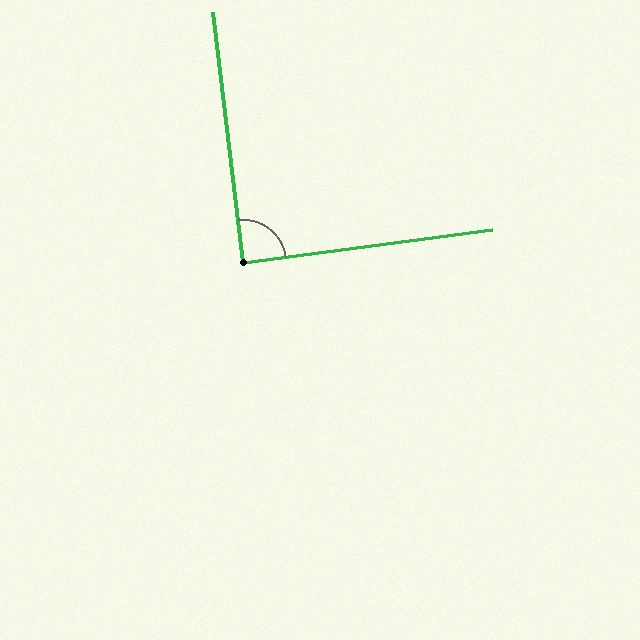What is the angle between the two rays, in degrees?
Approximately 89 degrees.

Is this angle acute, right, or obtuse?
It is approximately a right angle.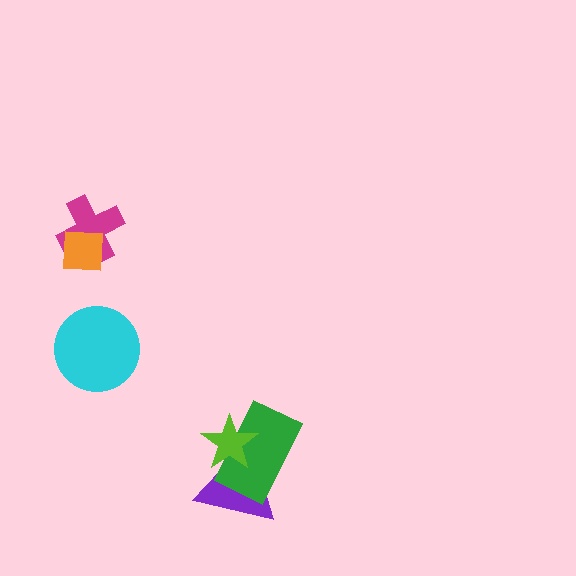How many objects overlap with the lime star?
2 objects overlap with the lime star.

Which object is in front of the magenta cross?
The orange square is in front of the magenta cross.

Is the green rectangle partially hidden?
Yes, it is partially covered by another shape.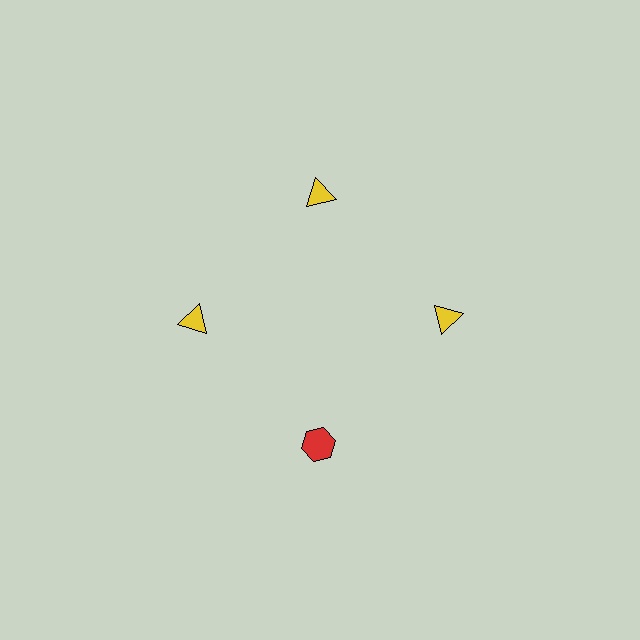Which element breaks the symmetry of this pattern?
The red hexagon at roughly the 6 o'clock position breaks the symmetry. All other shapes are yellow triangles.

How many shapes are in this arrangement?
There are 4 shapes arranged in a ring pattern.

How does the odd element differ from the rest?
It differs in both color (red instead of yellow) and shape (hexagon instead of triangle).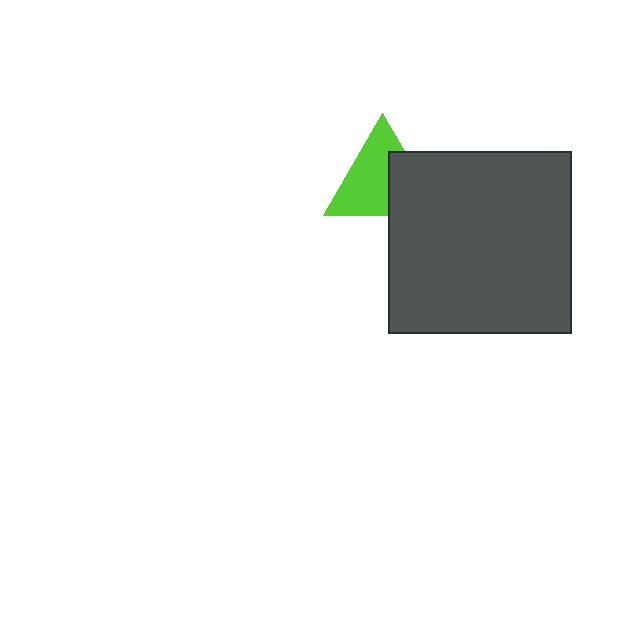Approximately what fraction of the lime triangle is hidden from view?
Roughly 38% of the lime triangle is hidden behind the dark gray square.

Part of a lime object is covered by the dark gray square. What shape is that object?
It is a triangle.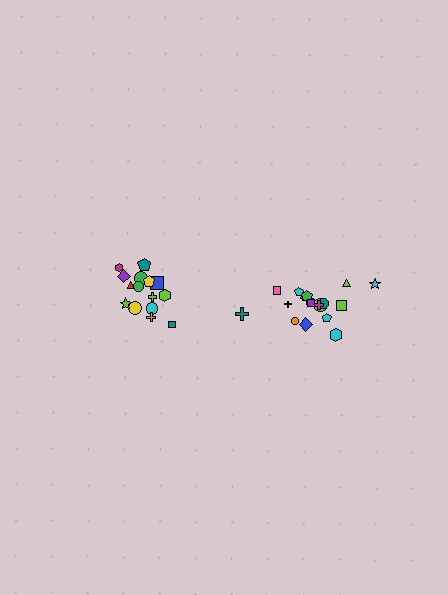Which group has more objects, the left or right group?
The right group.